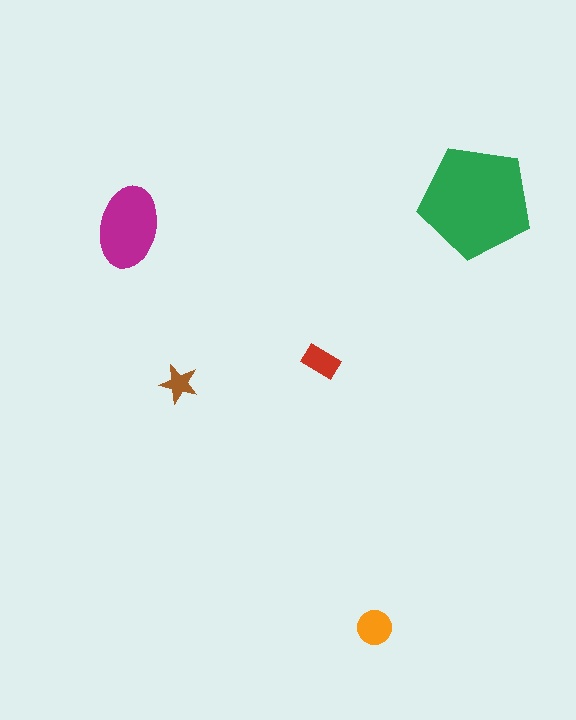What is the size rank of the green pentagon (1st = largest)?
1st.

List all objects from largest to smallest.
The green pentagon, the magenta ellipse, the orange circle, the red rectangle, the brown star.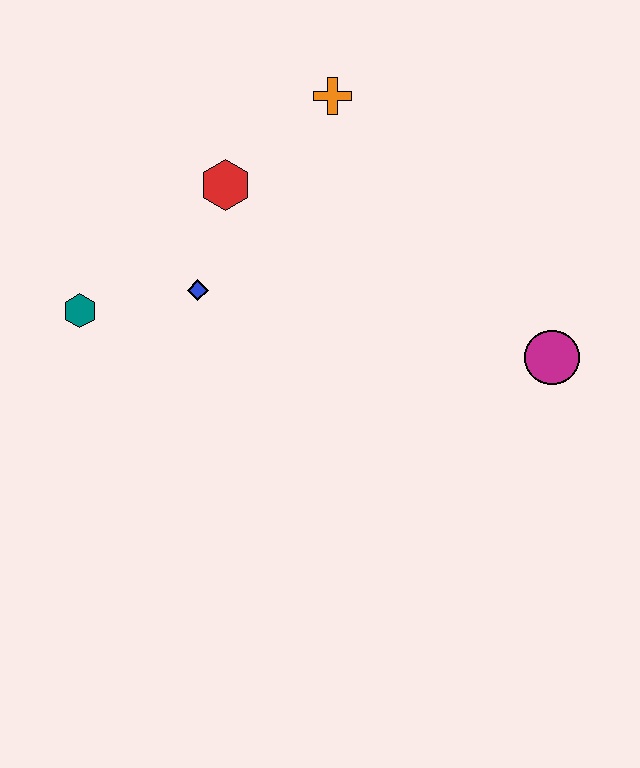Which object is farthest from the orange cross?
The magenta circle is farthest from the orange cross.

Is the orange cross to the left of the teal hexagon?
No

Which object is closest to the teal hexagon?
The blue diamond is closest to the teal hexagon.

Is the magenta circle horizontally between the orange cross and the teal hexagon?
No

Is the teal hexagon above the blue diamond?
No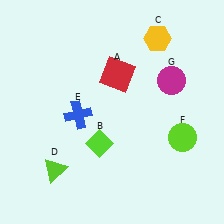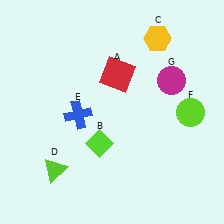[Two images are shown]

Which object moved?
The lime circle (F) moved up.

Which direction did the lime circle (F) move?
The lime circle (F) moved up.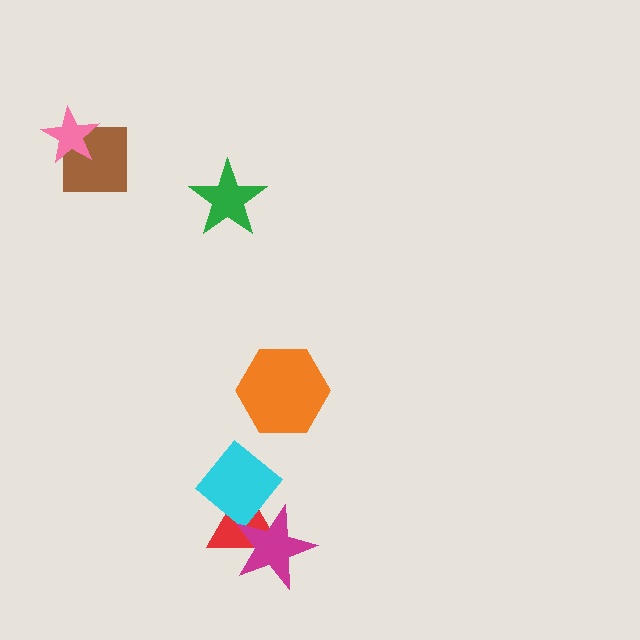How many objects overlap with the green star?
0 objects overlap with the green star.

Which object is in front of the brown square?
The pink star is in front of the brown square.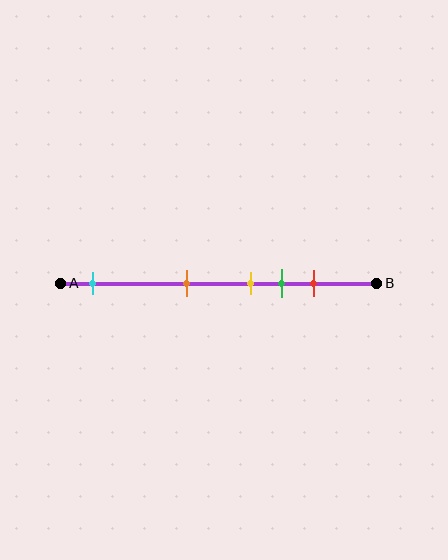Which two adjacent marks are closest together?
The yellow and green marks are the closest adjacent pair.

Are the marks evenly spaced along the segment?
No, the marks are not evenly spaced.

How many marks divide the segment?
There are 5 marks dividing the segment.